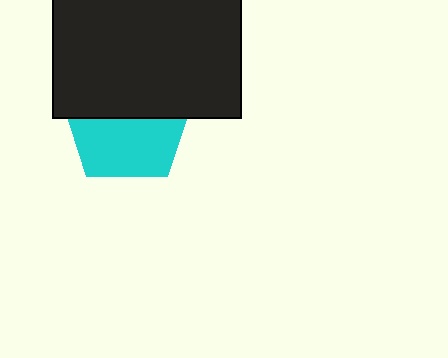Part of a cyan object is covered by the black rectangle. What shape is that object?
It is a pentagon.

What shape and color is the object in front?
The object in front is a black rectangle.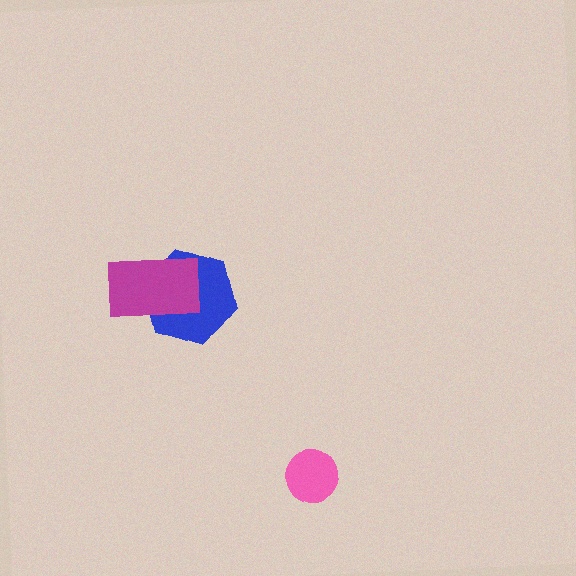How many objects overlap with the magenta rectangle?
1 object overlaps with the magenta rectangle.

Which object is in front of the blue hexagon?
The magenta rectangle is in front of the blue hexagon.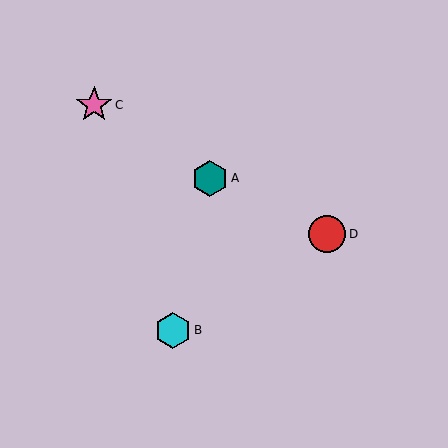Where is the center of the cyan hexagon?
The center of the cyan hexagon is at (173, 330).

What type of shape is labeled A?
Shape A is a teal hexagon.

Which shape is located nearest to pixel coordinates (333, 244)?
The red circle (labeled D) at (327, 234) is nearest to that location.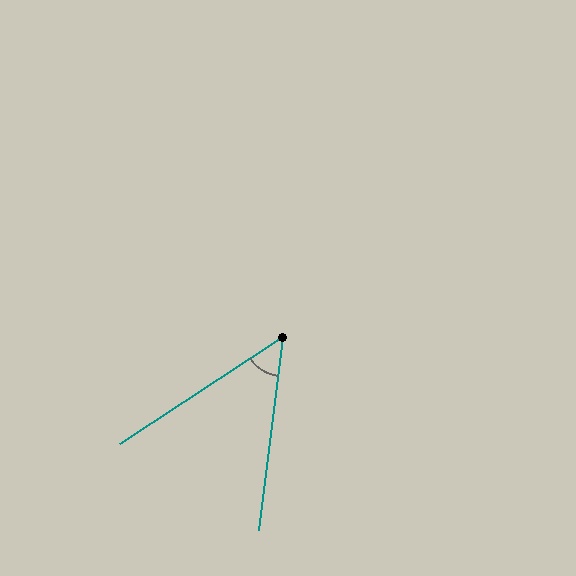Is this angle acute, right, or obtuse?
It is acute.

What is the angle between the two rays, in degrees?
Approximately 50 degrees.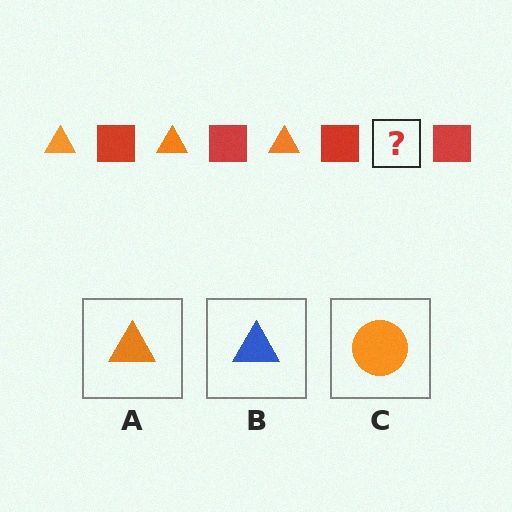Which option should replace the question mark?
Option A.